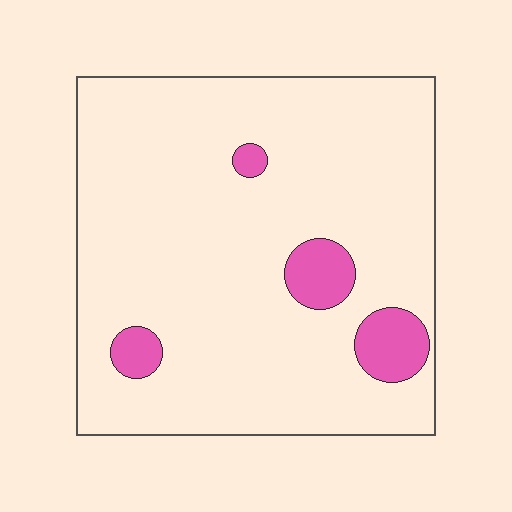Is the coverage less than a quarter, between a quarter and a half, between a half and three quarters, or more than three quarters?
Less than a quarter.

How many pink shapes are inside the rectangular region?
4.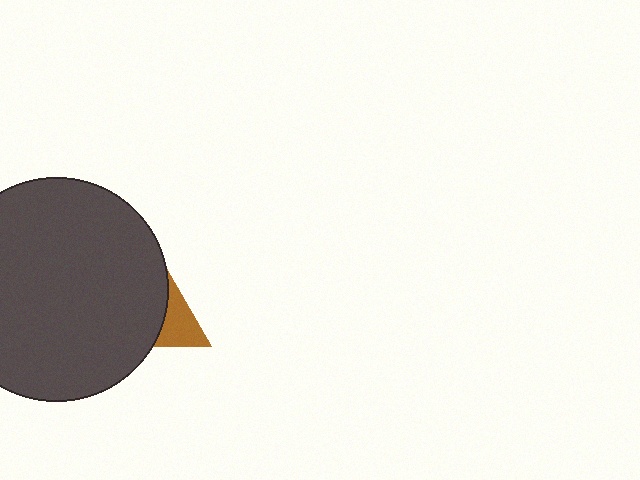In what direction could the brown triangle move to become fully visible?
The brown triangle could move right. That would shift it out from behind the dark gray circle entirely.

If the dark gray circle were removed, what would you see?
You would see the complete brown triangle.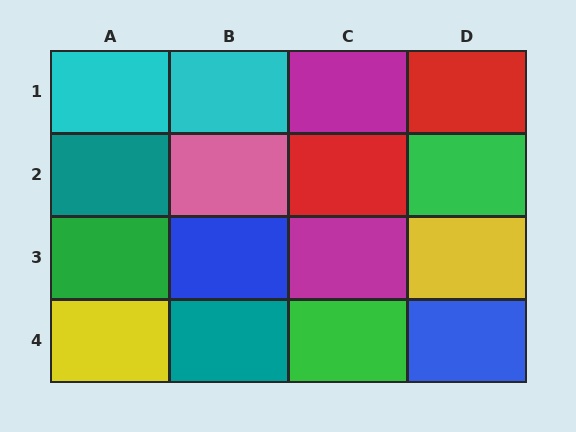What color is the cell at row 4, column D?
Blue.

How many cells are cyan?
2 cells are cyan.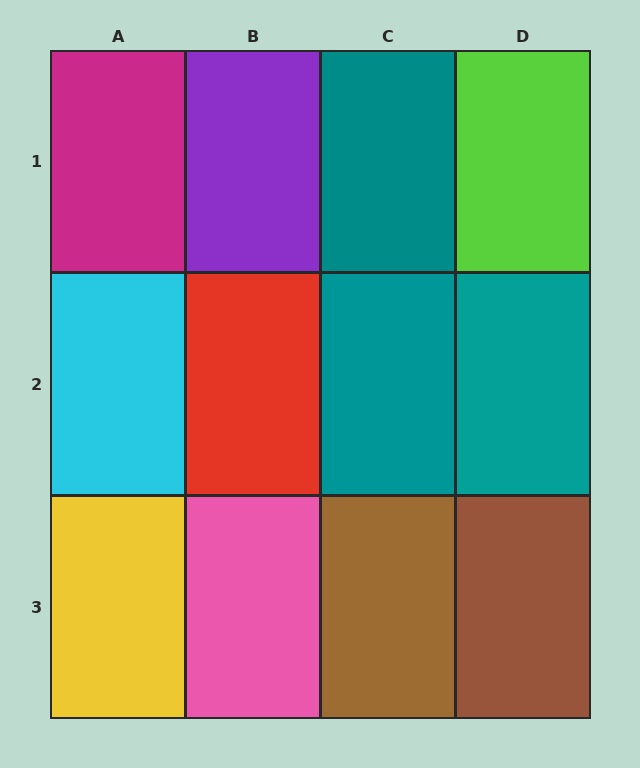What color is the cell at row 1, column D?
Lime.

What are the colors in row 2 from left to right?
Cyan, red, teal, teal.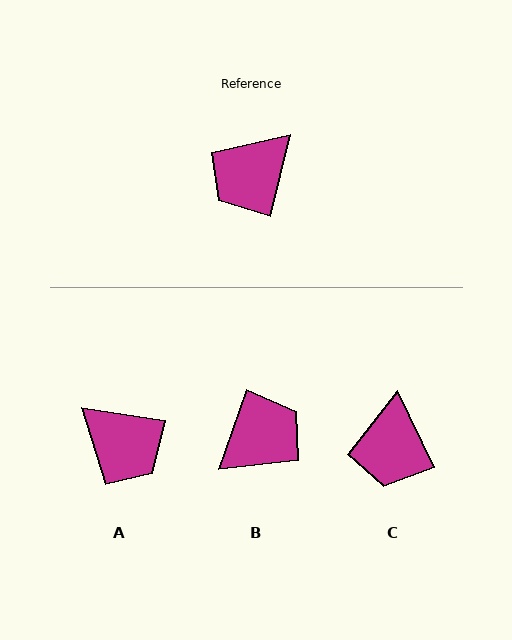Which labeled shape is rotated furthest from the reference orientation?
B, about 174 degrees away.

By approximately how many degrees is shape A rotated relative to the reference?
Approximately 95 degrees counter-clockwise.